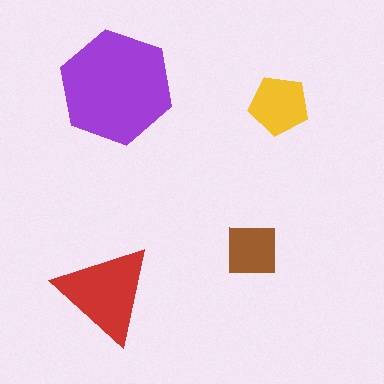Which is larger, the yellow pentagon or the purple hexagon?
The purple hexagon.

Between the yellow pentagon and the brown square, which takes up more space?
The yellow pentagon.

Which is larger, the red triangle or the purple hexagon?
The purple hexagon.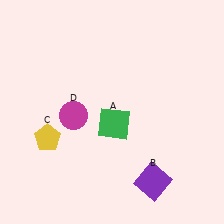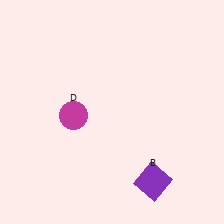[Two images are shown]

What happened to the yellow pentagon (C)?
The yellow pentagon (C) was removed in Image 2. It was in the bottom-left area of Image 1.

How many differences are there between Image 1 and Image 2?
There are 2 differences between the two images.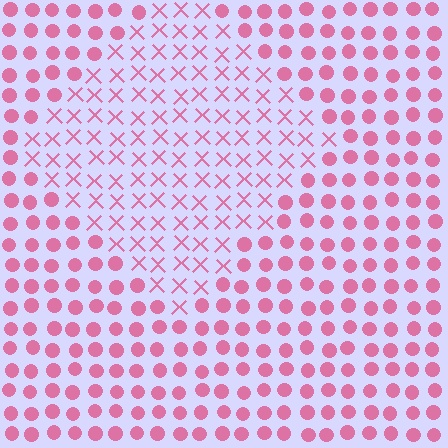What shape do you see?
I see a diamond.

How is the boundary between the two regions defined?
The boundary is defined by a change in element shape: X marks inside vs. circles outside. All elements share the same color and spacing.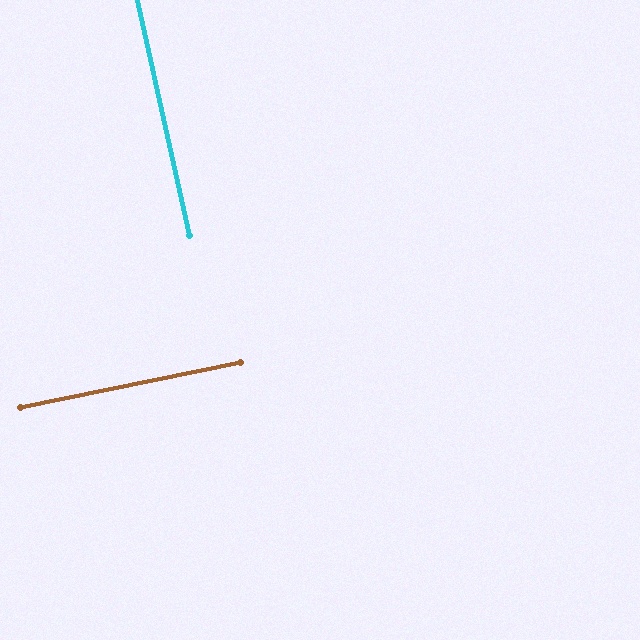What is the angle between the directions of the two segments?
Approximately 89 degrees.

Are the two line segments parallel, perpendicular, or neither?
Perpendicular — they meet at approximately 89°.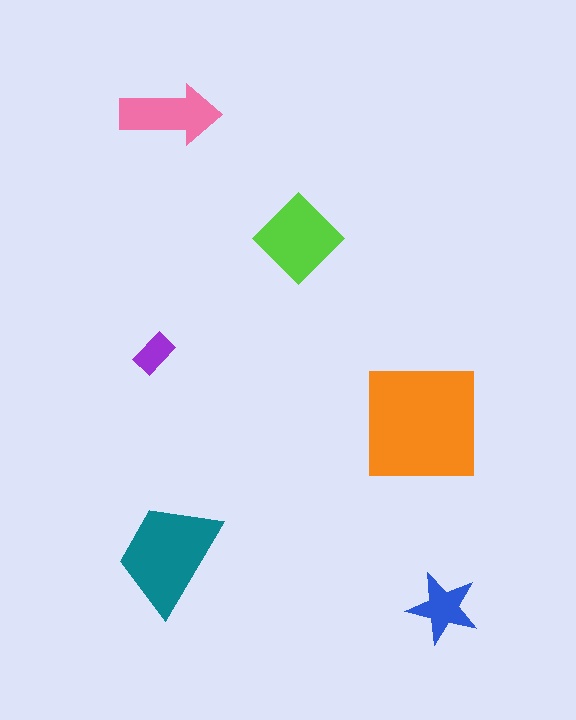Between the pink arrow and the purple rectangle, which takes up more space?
The pink arrow.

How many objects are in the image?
There are 6 objects in the image.